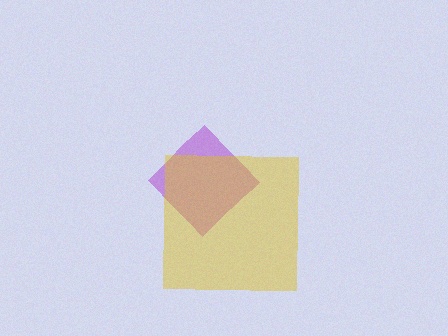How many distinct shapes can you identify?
There are 2 distinct shapes: a purple diamond, a yellow square.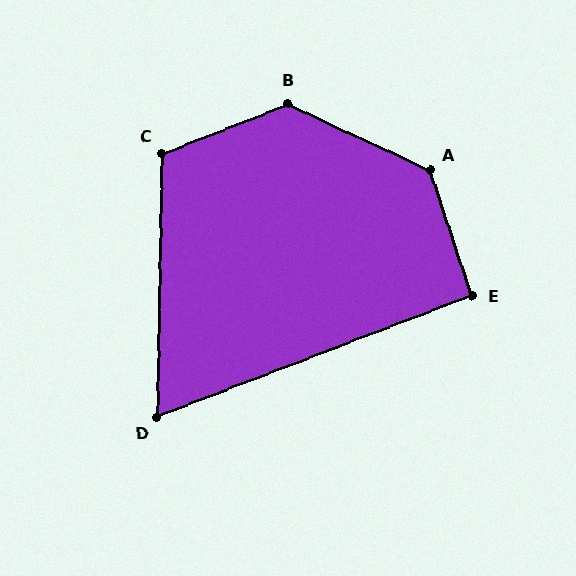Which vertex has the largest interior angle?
A, at approximately 134 degrees.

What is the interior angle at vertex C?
Approximately 113 degrees (obtuse).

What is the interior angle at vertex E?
Approximately 93 degrees (approximately right).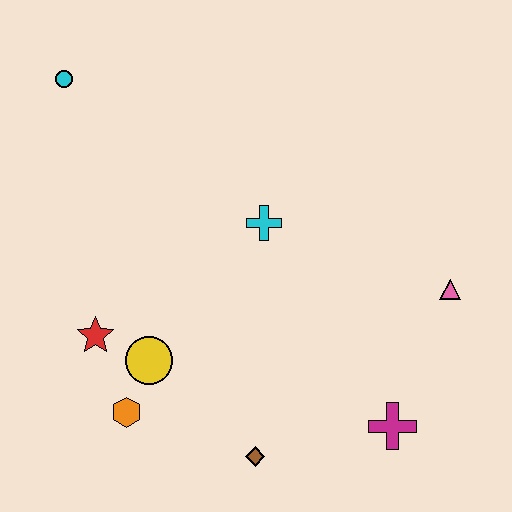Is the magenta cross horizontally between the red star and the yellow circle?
No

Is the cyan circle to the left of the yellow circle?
Yes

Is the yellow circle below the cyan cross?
Yes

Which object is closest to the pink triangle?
The magenta cross is closest to the pink triangle.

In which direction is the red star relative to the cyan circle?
The red star is below the cyan circle.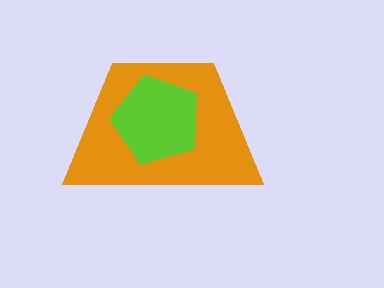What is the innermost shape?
The lime pentagon.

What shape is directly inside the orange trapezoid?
The lime pentagon.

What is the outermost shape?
The orange trapezoid.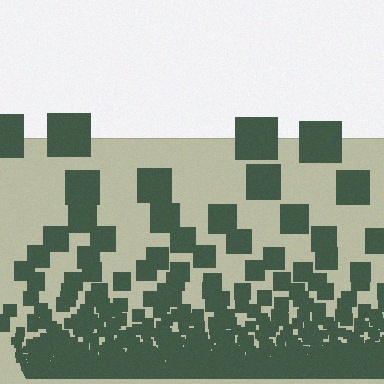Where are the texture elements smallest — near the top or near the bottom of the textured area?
Near the bottom.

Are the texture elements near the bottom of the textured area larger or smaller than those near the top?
Smaller. The gradient is inverted — elements near the bottom are smaller and denser.